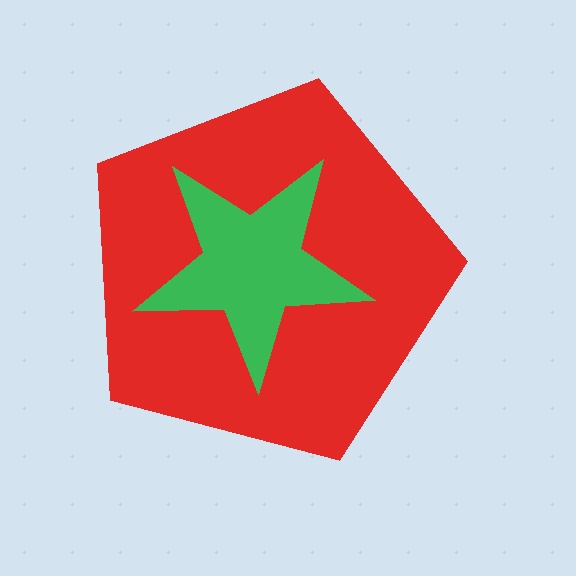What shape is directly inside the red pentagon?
The green star.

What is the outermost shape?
The red pentagon.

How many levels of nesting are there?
2.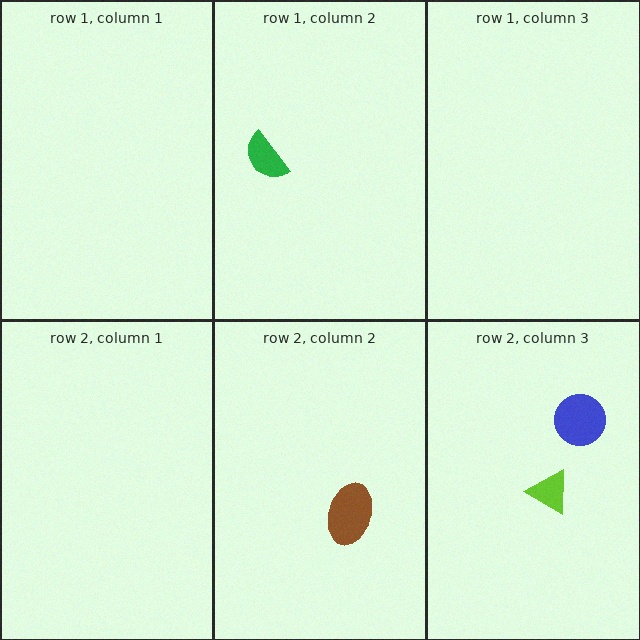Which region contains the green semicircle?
The row 1, column 2 region.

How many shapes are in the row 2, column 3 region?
2.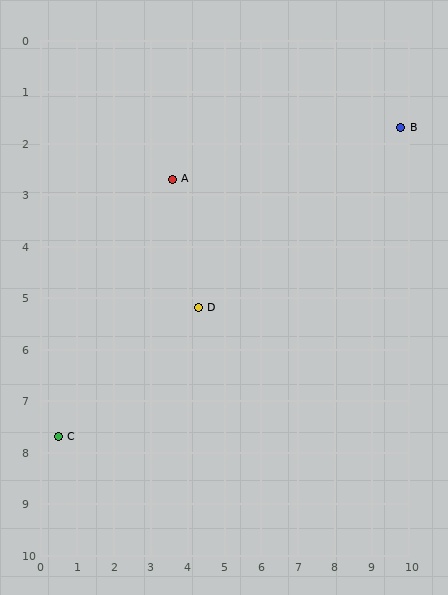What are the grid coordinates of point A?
Point A is at approximately (3.6, 2.7).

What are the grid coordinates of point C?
Point C is at approximately (0.5, 7.7).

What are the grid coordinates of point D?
Point D is at approximately (4.3, 5.2).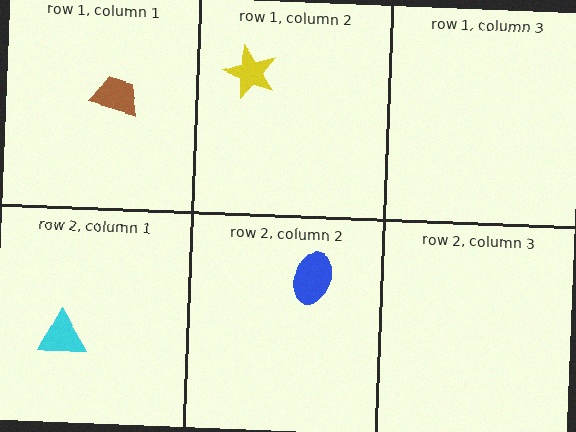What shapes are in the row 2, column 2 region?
The blue ellipse.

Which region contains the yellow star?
The row 1, column 2 region.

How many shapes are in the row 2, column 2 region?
1.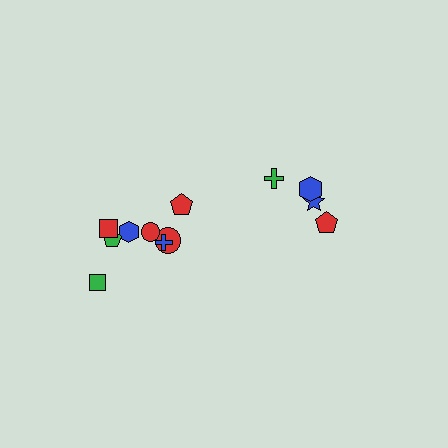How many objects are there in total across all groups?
There are 12 objects.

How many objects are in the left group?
There are 8 objects.